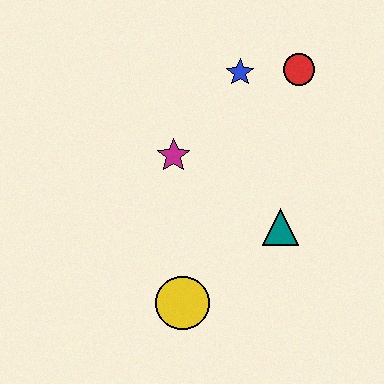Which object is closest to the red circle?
The blue star is closest to the red circle.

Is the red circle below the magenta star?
No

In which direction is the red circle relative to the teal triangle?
The red circle is above the teal triangle.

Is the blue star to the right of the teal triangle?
No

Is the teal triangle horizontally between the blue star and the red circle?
Yes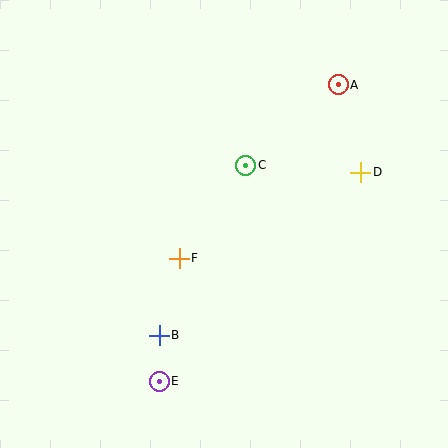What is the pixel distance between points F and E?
The distance between F and E is 125 pixels.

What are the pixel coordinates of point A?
Point A is at (338, 85).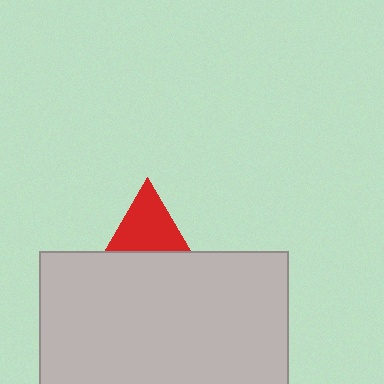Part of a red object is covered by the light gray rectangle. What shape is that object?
It is a triangle.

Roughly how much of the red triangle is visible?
A small part of it is visible (roughly 41%).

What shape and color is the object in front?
The object in front is a light gray rectangle.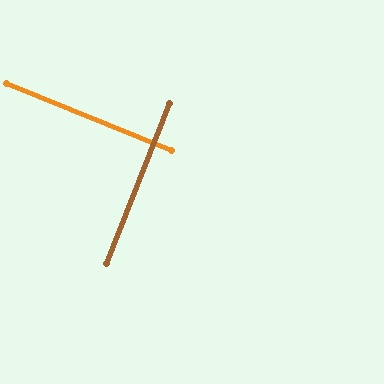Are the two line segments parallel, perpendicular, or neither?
Perpendicular — they meet at approximately 89°.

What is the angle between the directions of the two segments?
Approximately 89 degrees.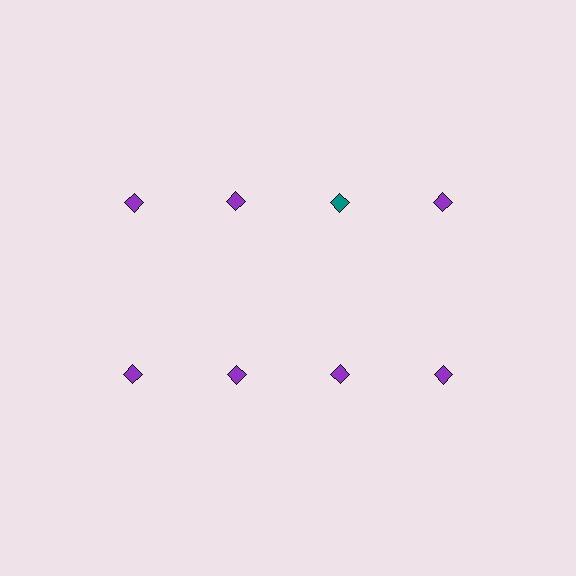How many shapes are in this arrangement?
There are 8 shapes arranged in a grid pattern.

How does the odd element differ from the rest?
It has a different color: teal instead of purple.